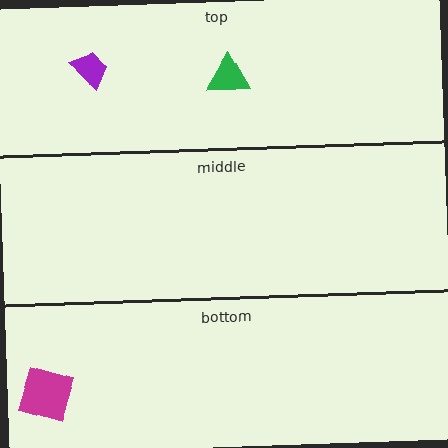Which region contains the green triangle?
The top region.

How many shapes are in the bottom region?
1.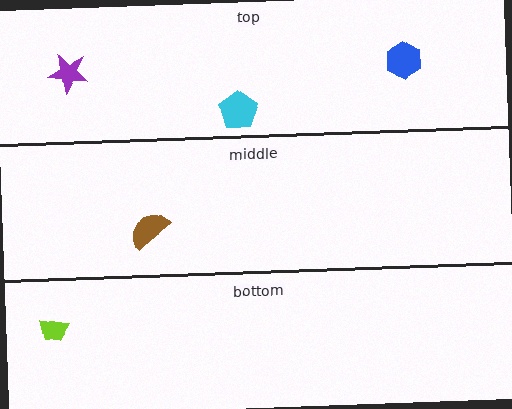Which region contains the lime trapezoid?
The bottom region.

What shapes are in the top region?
The blue hexagon, the purple star, the cyan pentagon.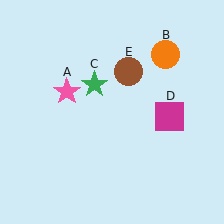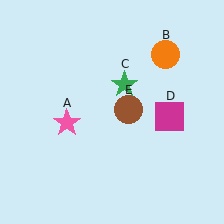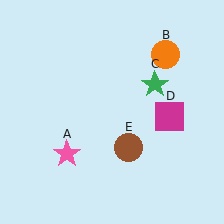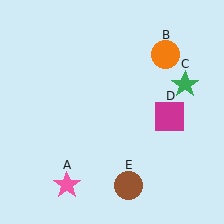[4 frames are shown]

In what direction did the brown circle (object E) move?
The brown circle (object E) moved down.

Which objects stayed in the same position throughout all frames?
Orange circle (object B) and magenta square (object D) remained stationary.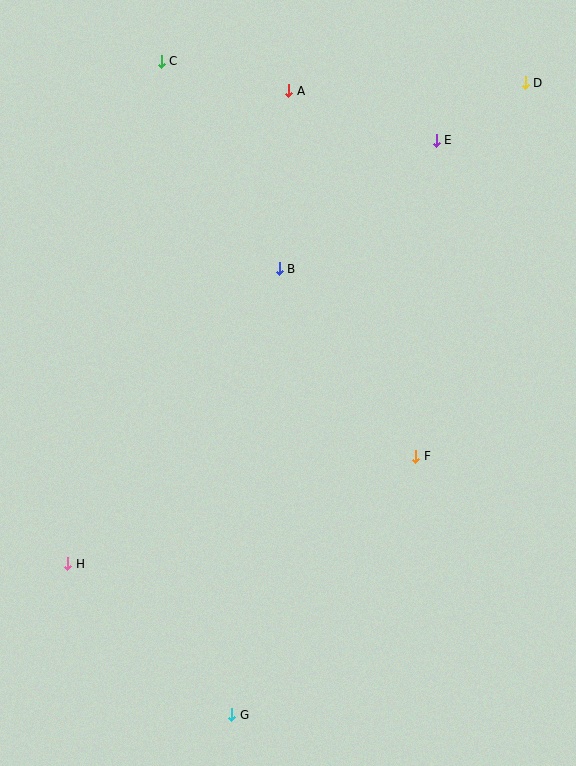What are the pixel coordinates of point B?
Point B is at (279, 269).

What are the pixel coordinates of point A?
Point A is at (289, 91).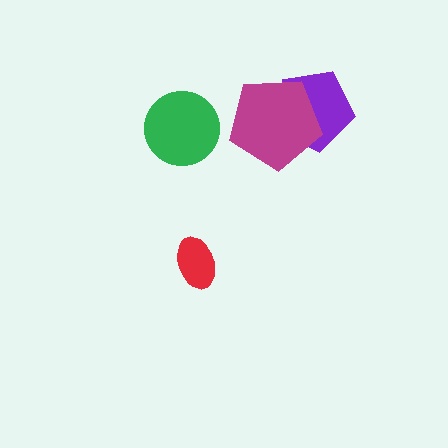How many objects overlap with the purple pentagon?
1 object overlaps with the purple pentagon.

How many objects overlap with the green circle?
0 objects overlap with the green circle.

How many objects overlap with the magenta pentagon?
1 object overlaps with the magenta pentagon.